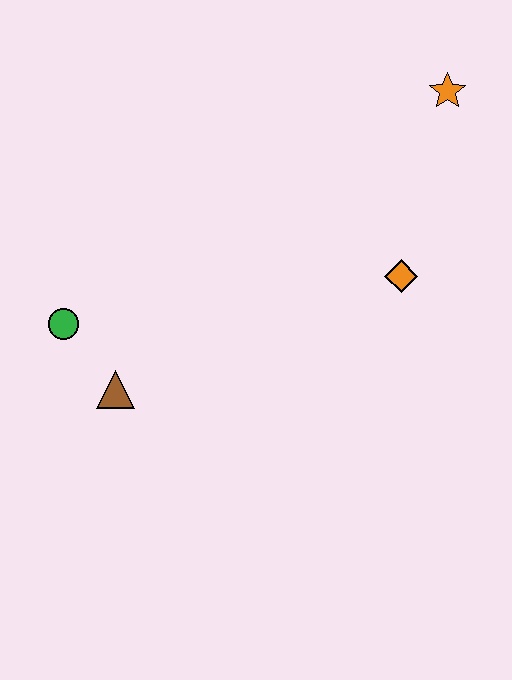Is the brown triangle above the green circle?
No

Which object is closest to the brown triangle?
The green circle is closest to the brown triangle.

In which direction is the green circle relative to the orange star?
The green circle is to the left of the orange star.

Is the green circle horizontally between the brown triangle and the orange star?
No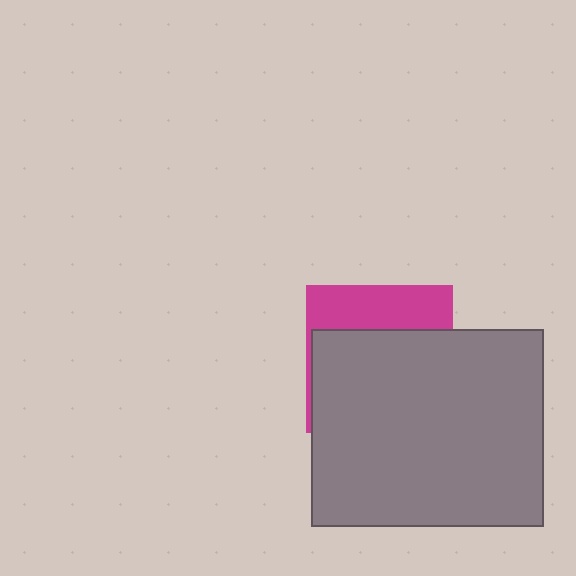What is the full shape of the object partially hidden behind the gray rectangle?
The partially hidden object is a magenta square.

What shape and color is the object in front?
The object in front is a gray rectangle.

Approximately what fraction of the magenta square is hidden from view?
Roughly 67% of the magenta square is hidden behind the gray rectangle.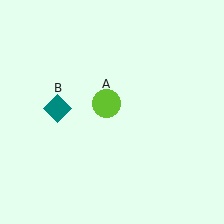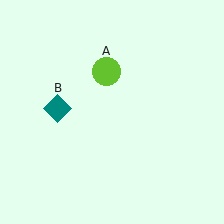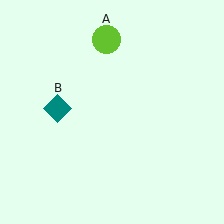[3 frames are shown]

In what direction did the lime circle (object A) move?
The lime circle (object A) moved up.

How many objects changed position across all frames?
1 object changed position: lime circle (object A).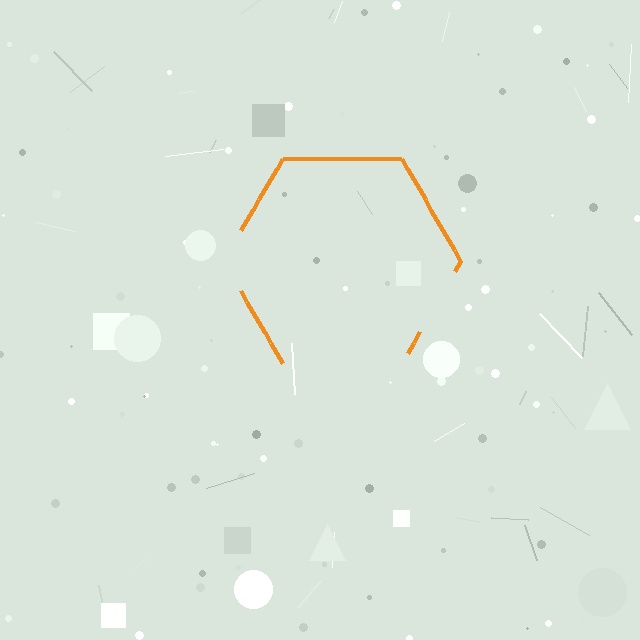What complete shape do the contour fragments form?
The contour fragments form a hexagon.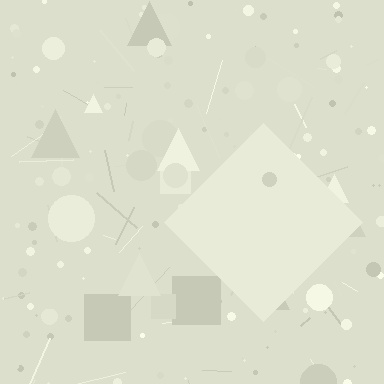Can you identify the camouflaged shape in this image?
The camouflaged shape is a diamond.